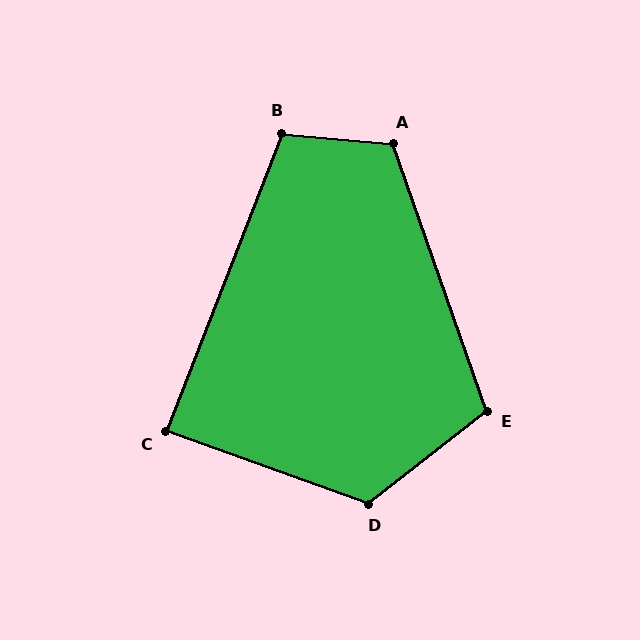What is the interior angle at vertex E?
Approximately 109 degrees (obtuse).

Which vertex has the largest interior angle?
D, at approximately 122 degrees.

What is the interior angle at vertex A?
Approximately 115 degrees (obtuse).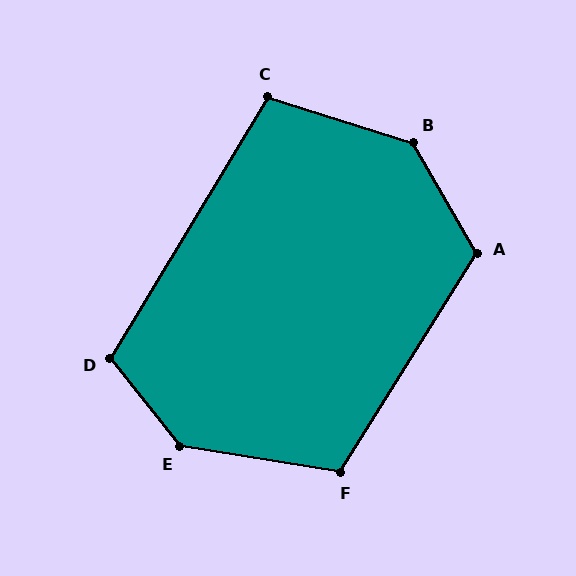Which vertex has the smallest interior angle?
C, at approximately 104 degrees.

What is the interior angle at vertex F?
Approximately 113 degrees (obtuse).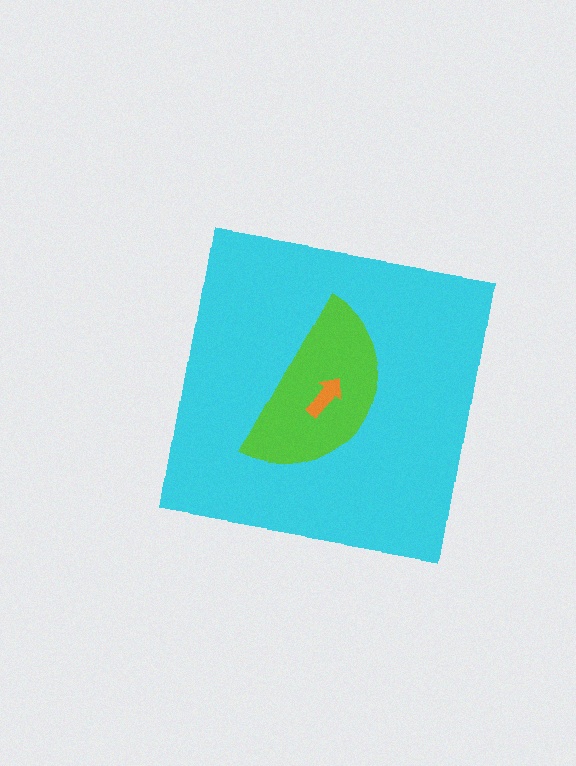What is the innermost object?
The orange arrow.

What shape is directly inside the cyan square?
The lime semicircle.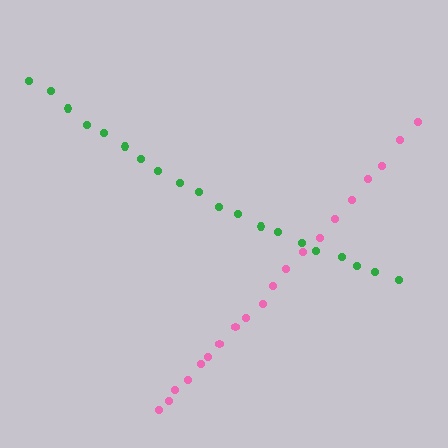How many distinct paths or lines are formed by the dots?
There are 2 distinct paths.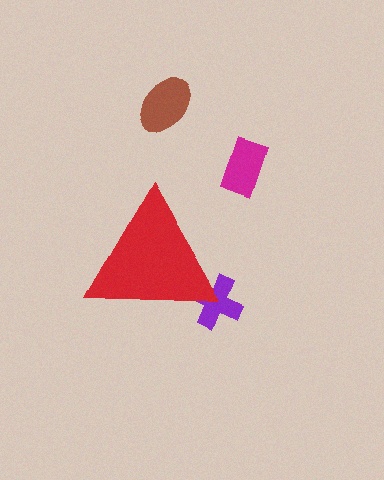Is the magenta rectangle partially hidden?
No, the magenta rectangle is fully visible.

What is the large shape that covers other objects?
A red triangle.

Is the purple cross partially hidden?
Yes, the purple cross is partially hidden behind the red triangle.